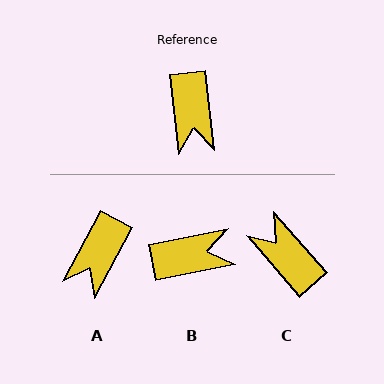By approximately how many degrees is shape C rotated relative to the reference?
Approximately 146 degrees clockwise.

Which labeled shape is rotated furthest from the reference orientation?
C, about 146 degrees away.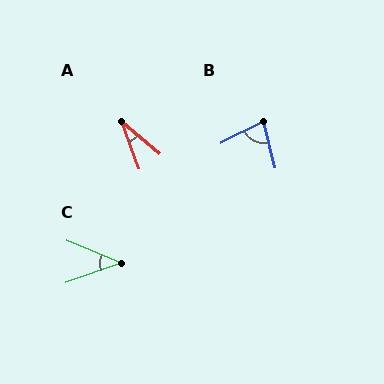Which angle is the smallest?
A, at approximately 29 degrees.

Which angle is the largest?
B, at approximately 78 degrees.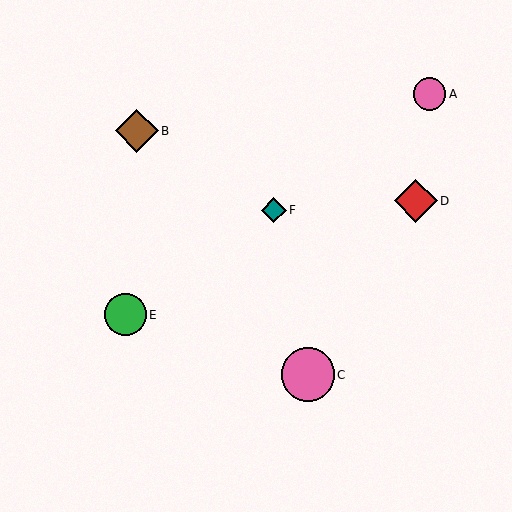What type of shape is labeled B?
Shape B is a brown diamond.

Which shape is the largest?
The pink circle (labeled C) is the largest.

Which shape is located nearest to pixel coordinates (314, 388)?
The pink circle (labeled C) at (308, 375) is nearest to that location.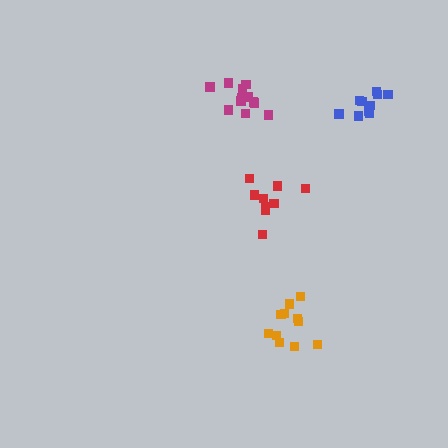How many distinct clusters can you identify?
There are 4 distinct clusters.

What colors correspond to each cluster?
The clusters are colored: blue, magenta, red, orange.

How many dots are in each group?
Group 1: 10 dots, Group 2: 12 dots, Group 3: 9 dots, Group 4: 11 dots (42 total).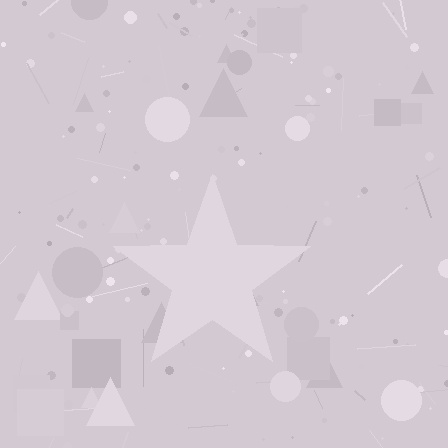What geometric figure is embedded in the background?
A star is embedded in the background.